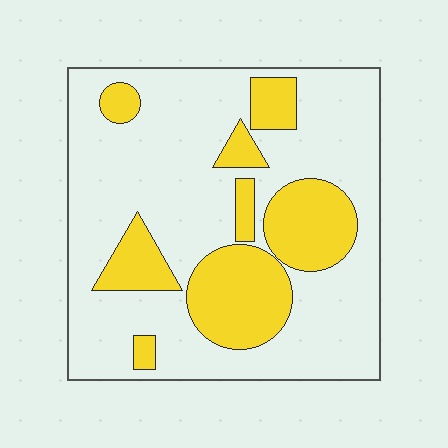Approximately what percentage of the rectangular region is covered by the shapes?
Approximately 25%.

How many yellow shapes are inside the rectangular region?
8.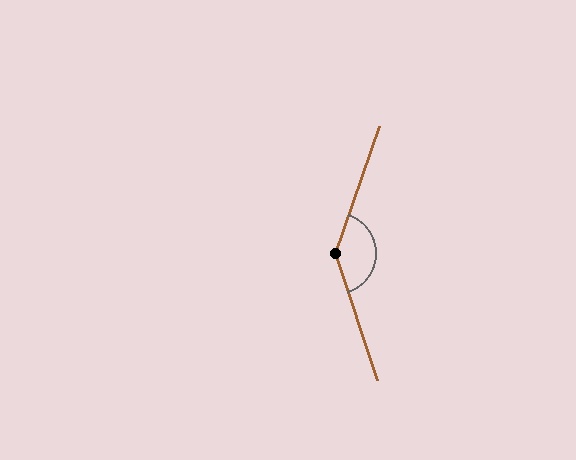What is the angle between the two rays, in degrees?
Approximately 143 degrees.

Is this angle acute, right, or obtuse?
It is obtuse.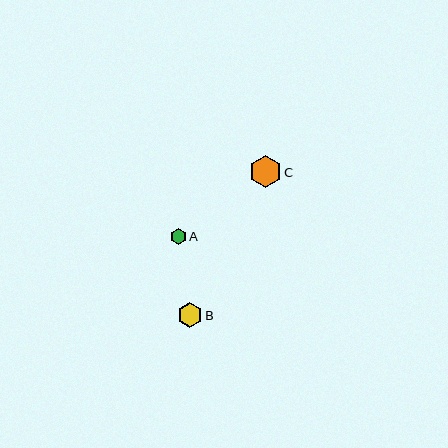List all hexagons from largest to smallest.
From largest to smallest: C, B, A.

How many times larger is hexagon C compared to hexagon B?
Hexagon C is approximately 1.3 times the size of hexagon B.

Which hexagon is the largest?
Hexagon C is the largest with a size of approximately 32 pixels.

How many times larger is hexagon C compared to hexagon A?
Hexagon C is approximately 2.0 times the size of hexagon A.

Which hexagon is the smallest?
Hexagon A is the smallest with a size of approximately 16 pixels.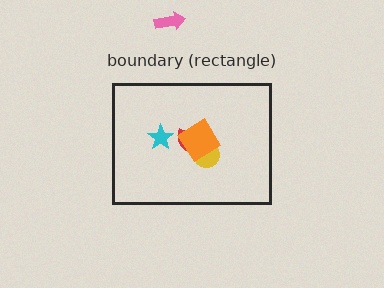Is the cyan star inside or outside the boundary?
Inside.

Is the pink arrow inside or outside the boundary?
Outside.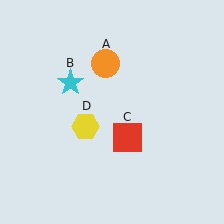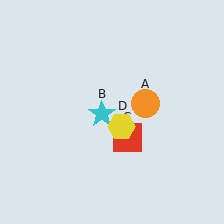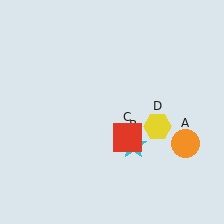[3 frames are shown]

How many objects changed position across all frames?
3 objects changed position: orange circle (object A), cyan star (object B), yellow hexagon (object D).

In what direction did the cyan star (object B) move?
The cyan star (object B) moved down and to the right.